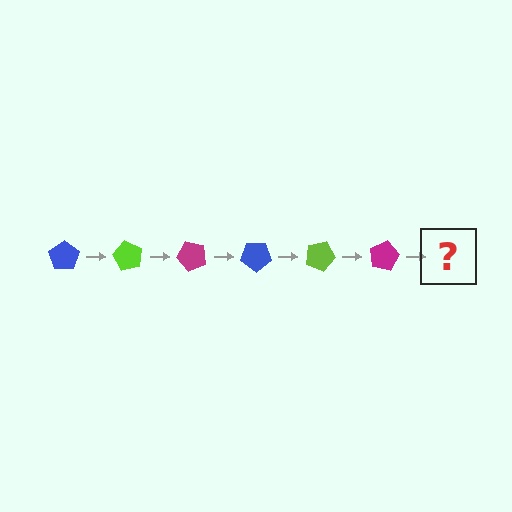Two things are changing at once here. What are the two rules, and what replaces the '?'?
The two rules are that it rotates 60 degrees each step and the color cycles through blue, lime, and magenta. The '?' should be a blue pentagon, rotated 360 degrees from the start.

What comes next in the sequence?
The next element should be a blue pentagon, rotated 360 degrees from the start.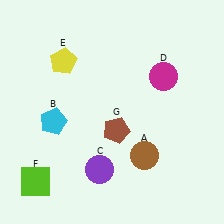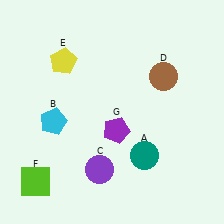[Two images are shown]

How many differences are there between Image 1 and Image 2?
There are 3 differences between the two images.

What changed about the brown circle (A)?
In Image 1, A is brown. In Image 2, it changed to teal.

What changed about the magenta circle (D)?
In Image 1, D is magenta. In Image 2, it changed to brown.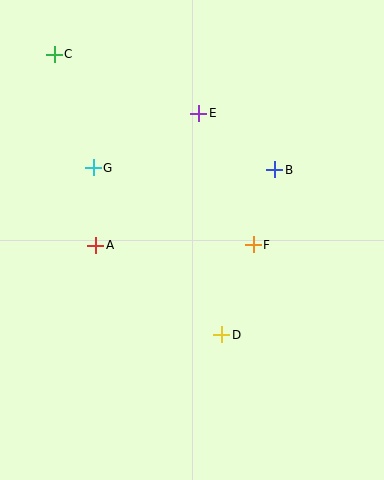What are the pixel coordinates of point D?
Point D is at (222, 335).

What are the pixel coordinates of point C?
Point C is at (54, 54).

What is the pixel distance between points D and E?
The distance between D and E is 223 pixels.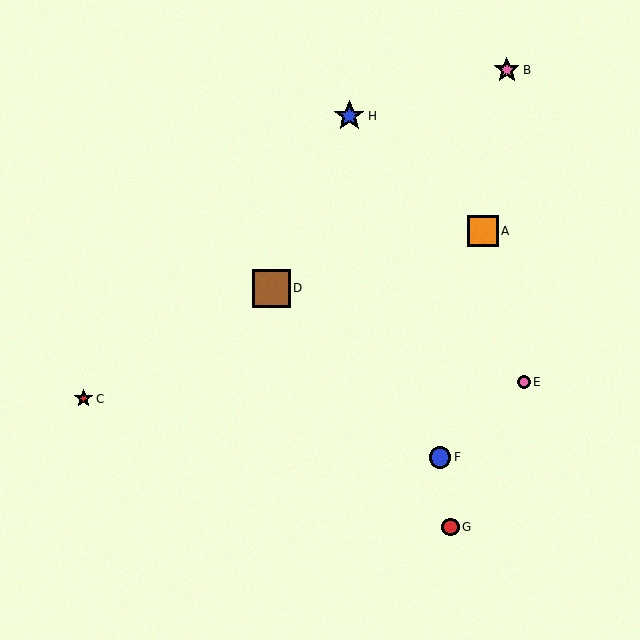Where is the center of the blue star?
The center of the blue star is at (349, 116).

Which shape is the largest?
The brown square (labeled D) is the largest.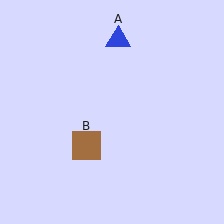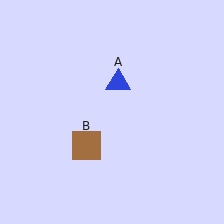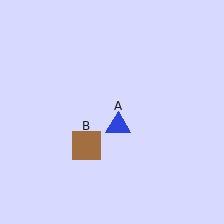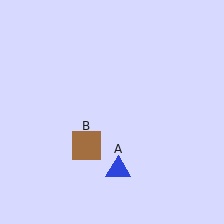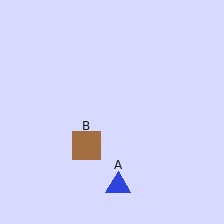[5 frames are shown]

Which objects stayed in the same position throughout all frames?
Brown square (object B) remained stationary.